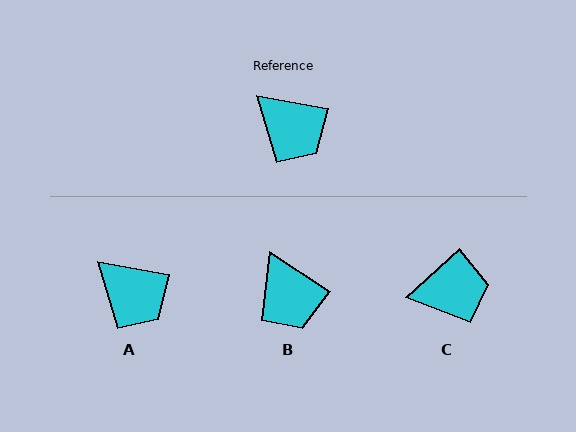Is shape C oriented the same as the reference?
No, it is off by about 52 degrees.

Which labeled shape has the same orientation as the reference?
A.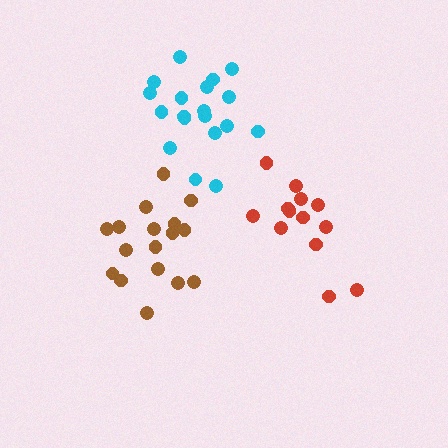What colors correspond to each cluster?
The clusters are colored: red, brown, cyan.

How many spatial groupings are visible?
There are 3 spatial groupings.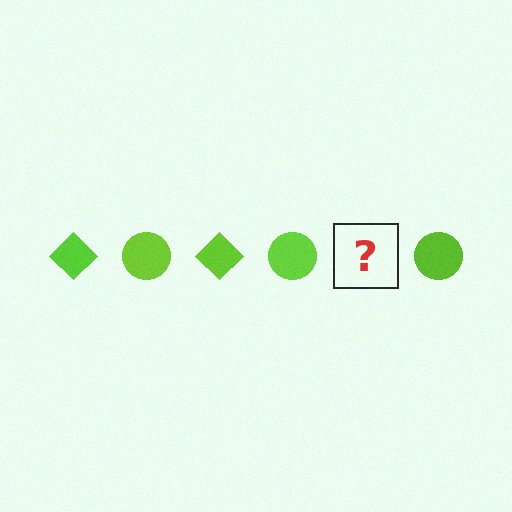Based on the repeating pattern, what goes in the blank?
The blank should be a lime diamond.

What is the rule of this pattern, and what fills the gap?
The rule is that the pattern cycles through diamond, circle shapes in lime. The gap should be filled with a lime diamond.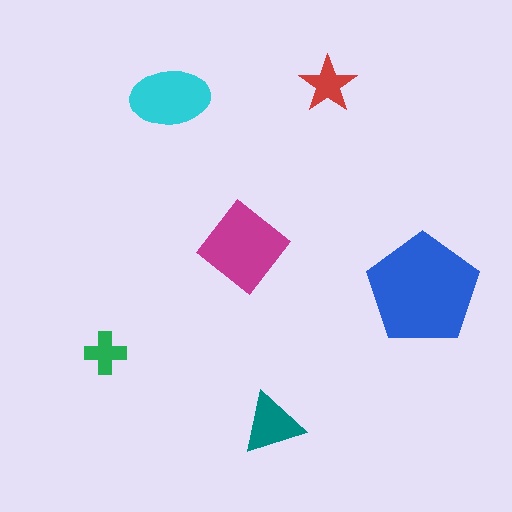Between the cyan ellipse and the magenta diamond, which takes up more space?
The magenta diamond.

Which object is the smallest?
The green cross.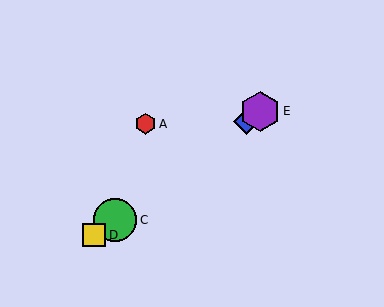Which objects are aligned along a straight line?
Objects B, C, D, E are aligned along a straight line.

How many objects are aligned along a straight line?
4 objects (B, C, D, E) are aligned along a straight line.